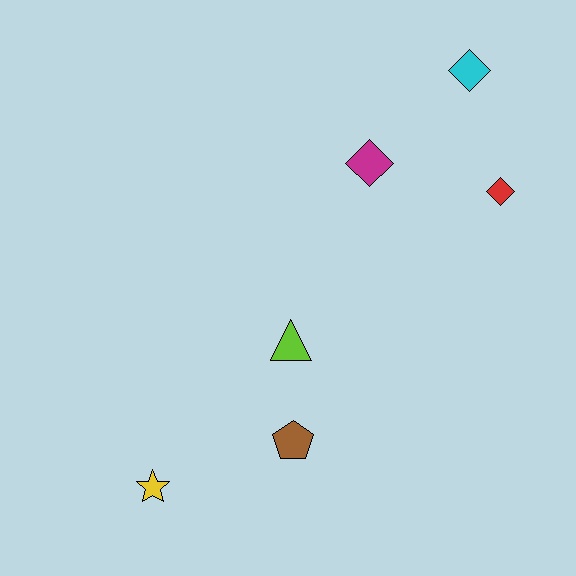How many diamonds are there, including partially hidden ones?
There are 3 diamonds.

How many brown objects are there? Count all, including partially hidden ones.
There is 1 brown object.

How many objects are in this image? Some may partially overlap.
There are 6 objects.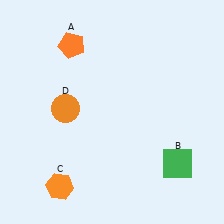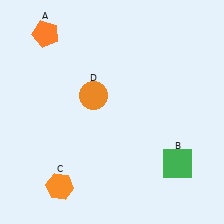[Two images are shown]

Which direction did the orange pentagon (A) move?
The orange pentagon (A) moved left.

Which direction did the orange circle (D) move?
The orange circle (D) moved right.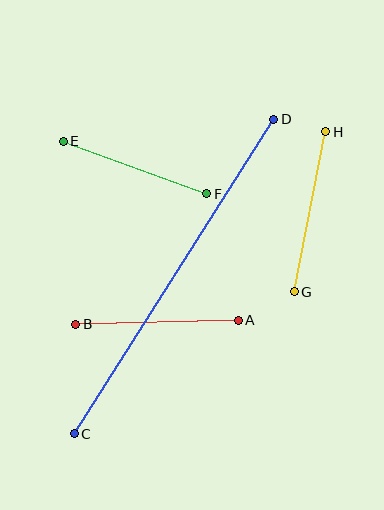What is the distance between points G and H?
The distance is approximately 163 pixels.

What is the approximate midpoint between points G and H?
The midpoint is at approximately (310, 212) pixels.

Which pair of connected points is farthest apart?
Points C and D are farthest apart.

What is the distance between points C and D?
The distance is approximately 372 pixels.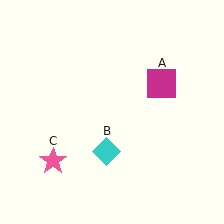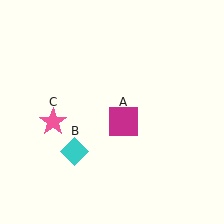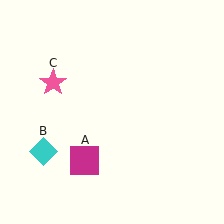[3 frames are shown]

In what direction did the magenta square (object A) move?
The magenta square (object A) moved down and to the left.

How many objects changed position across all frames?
3 objects changed position: magenta square (object A), cyan diamond (object B), pink star (object C).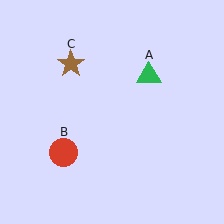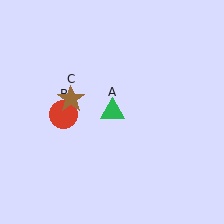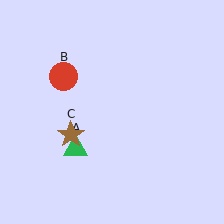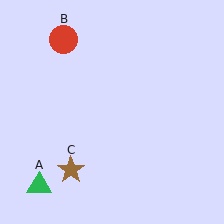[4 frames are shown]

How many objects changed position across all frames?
3 objects changed position: green triangle (object A), red circle (object B), brown star (object C).